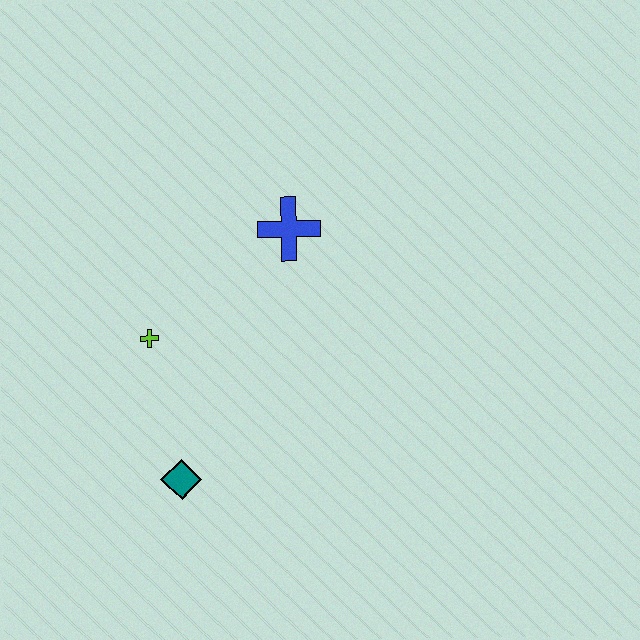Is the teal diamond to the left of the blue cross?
Yes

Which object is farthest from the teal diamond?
The blue cross is farthest from the teal diamond.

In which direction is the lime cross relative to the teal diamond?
The lime cross is above the teal diamond.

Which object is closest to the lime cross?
The teal diamond is closest to the lime cross.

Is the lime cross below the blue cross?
Yes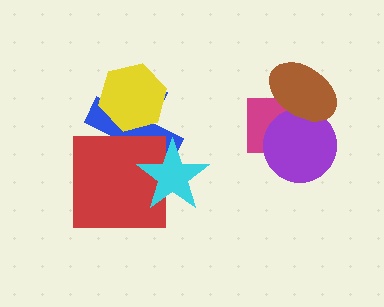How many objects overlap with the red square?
2 objects overlap with the red square.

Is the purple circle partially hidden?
Yes, it is partially covered by another shape.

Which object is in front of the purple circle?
The brown ellipse is in front of the purple circle.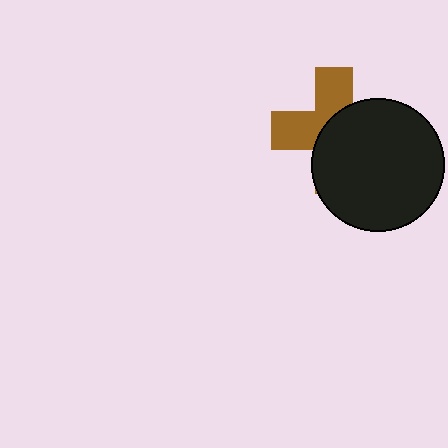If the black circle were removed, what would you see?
You would see the complete brown cross.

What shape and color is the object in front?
The object in front is a black circle.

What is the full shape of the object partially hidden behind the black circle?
The partially hidden object is a brown cross.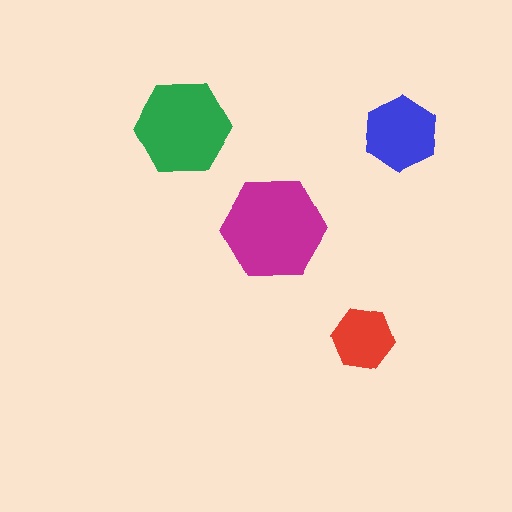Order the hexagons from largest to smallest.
the magenta one, the green one, the blue one, the red one.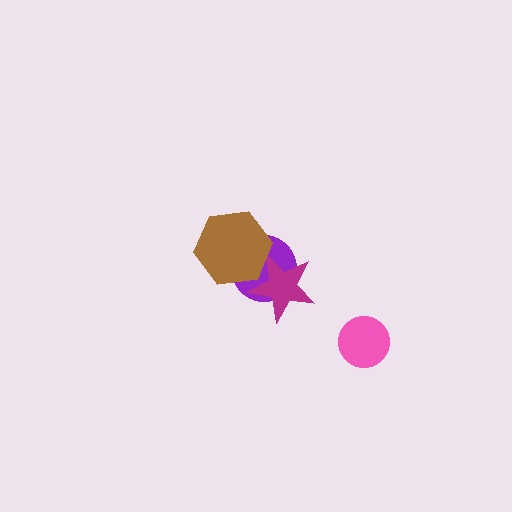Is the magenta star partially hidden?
Yes, it is partially covered by another shape.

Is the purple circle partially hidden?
Yes, it is partially covered by another shape.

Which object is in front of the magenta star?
The brown hexagon is in front of the magenta star.